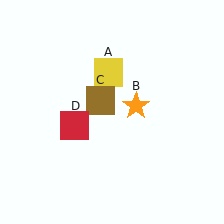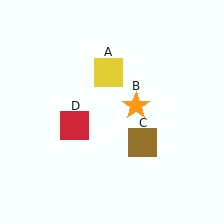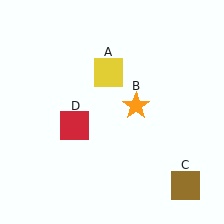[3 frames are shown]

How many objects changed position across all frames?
1 object changed position: brown square (object C).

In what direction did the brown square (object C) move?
The brown square (object C) moved down and to the right.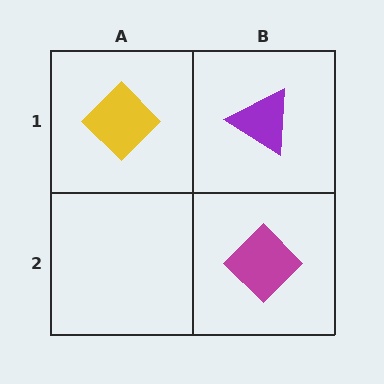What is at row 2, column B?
A magenta diamond.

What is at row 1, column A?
A yellow diamond.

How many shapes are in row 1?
2 shapes.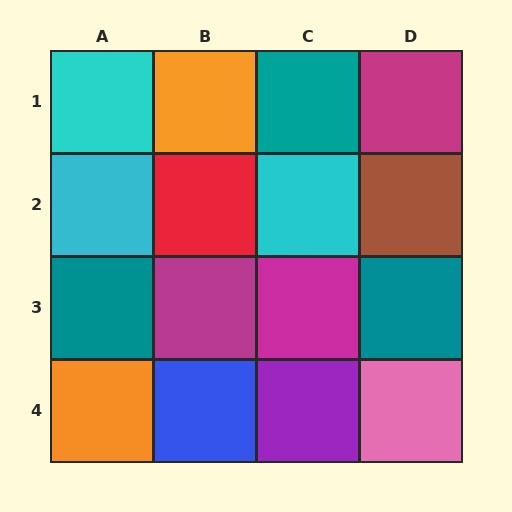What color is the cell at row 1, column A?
Cyan.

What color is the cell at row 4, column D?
Pink.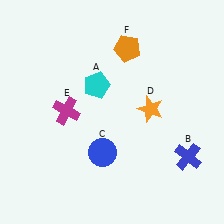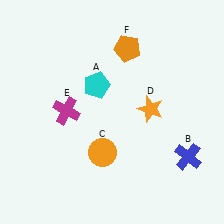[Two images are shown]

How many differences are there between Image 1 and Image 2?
There is 1 difference between the two images.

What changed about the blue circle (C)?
In Image 1, C is blue. In Image 2, it changed to orange.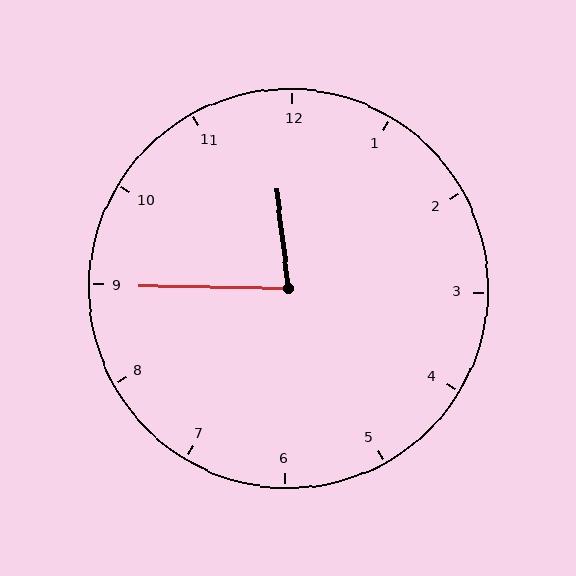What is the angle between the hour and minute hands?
Approximately 82 degrees.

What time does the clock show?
11:45.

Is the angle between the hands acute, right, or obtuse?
It is acute.